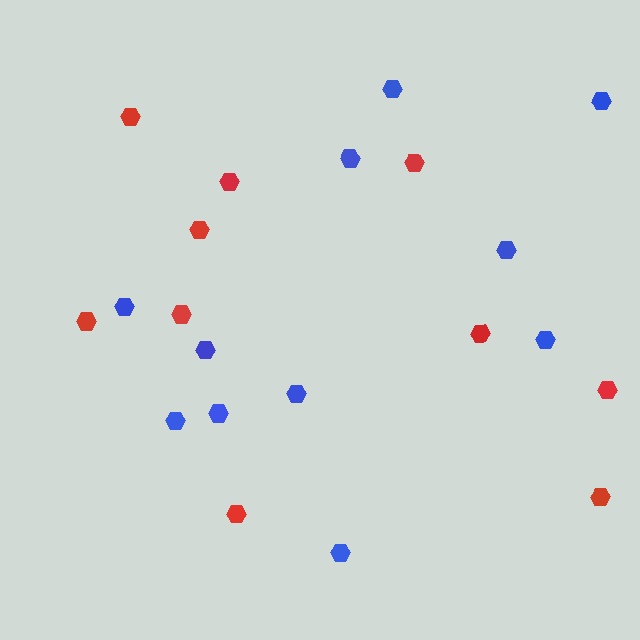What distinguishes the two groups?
There are 2 groups: one group of red hexagons (10) and one group of blue hexagons (11).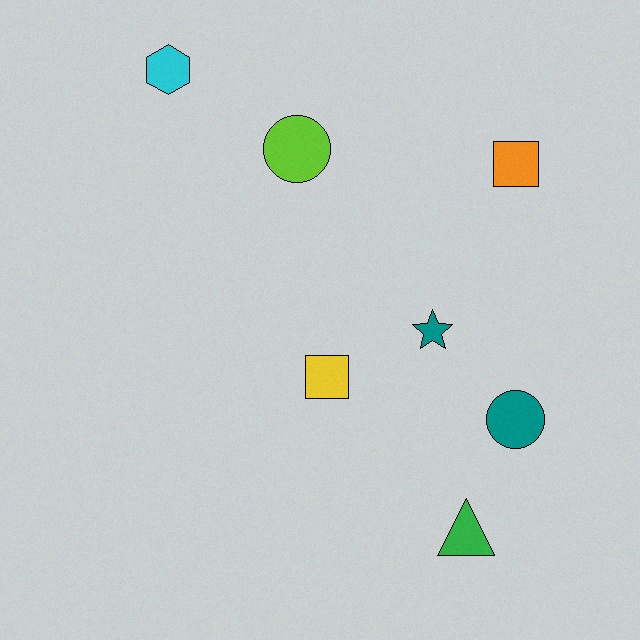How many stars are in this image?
There is 1 star.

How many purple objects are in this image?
There are no purple objects.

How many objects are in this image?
There are 7 objects.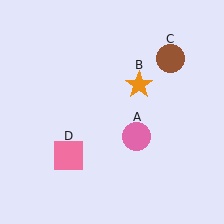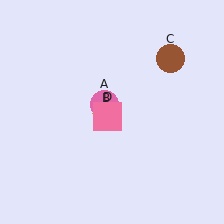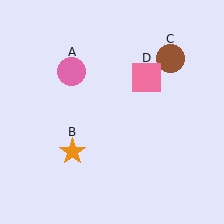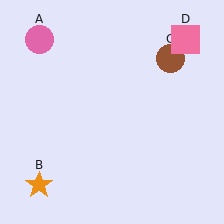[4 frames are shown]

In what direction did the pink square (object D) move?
The pink square (object D) moved up and to the right.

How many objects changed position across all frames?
3 objects changed position: pink circle (object A), orange star (object B), pink square (object D).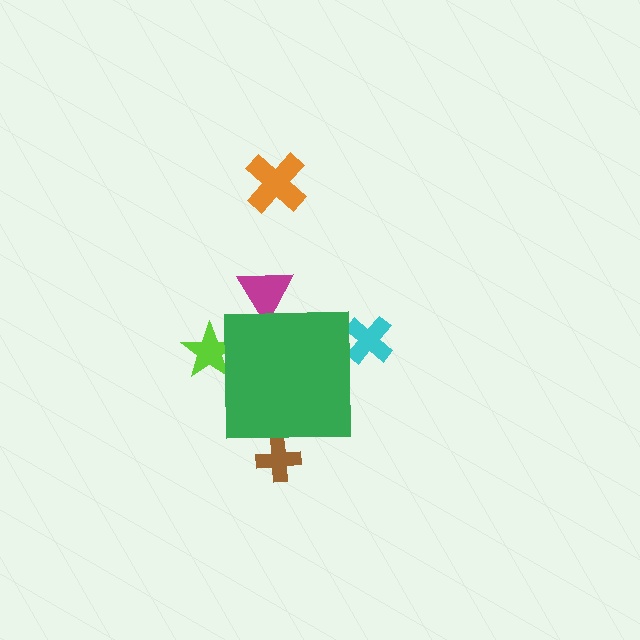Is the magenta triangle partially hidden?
Yes, the magenta triangle is partially hidden behind the green square.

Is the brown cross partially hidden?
Yes, the brown cross is partially hidden behind the green square.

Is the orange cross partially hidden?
No, the orange cross is fully visible.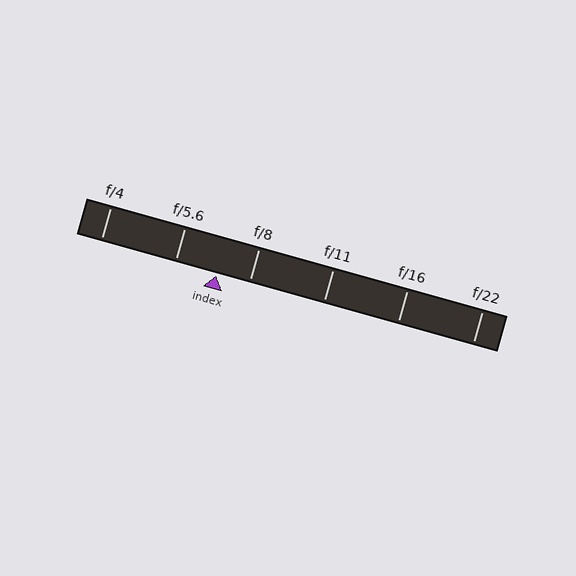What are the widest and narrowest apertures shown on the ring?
The widest aperture shown is f/4 and the narrowest is f/22.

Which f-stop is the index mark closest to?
The index mark is closest to f/8.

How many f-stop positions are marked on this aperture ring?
There are 6 f-stop positions marked.